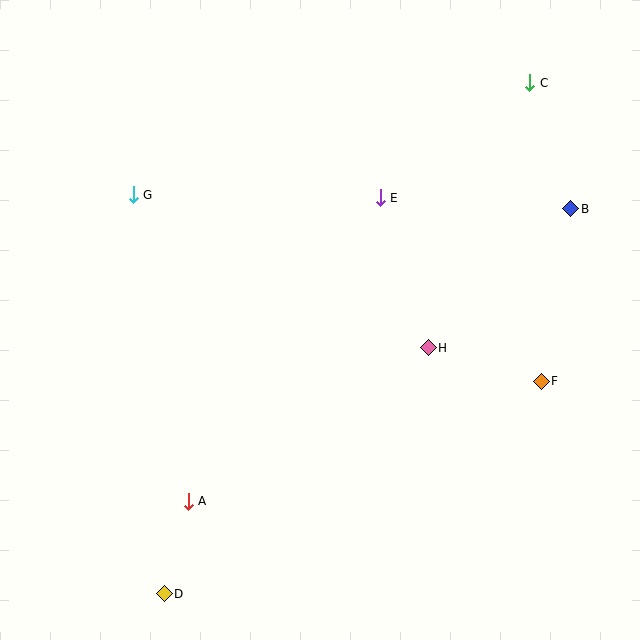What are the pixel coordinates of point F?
Point F is at (541, 381).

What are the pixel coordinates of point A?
Point A is at (188, 501).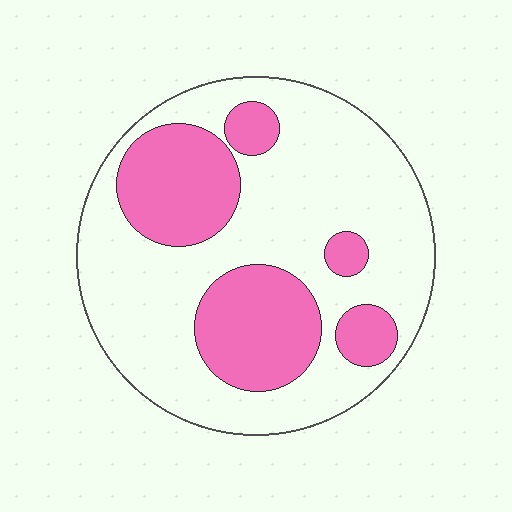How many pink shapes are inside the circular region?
5.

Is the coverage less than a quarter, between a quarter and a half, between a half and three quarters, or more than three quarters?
Between a quarter and a half.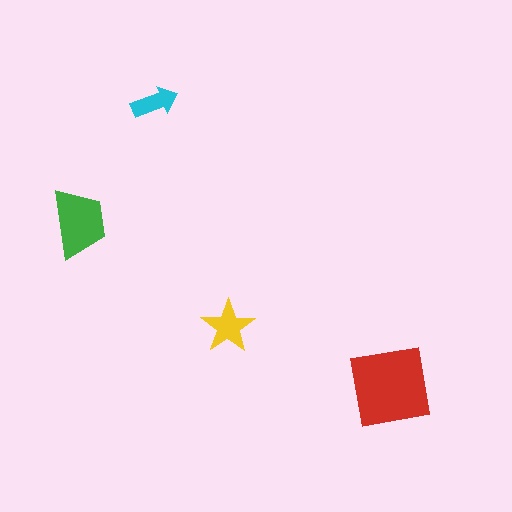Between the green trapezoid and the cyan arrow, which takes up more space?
The green trapezoid.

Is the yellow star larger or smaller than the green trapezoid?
Smaller.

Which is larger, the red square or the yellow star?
The red square.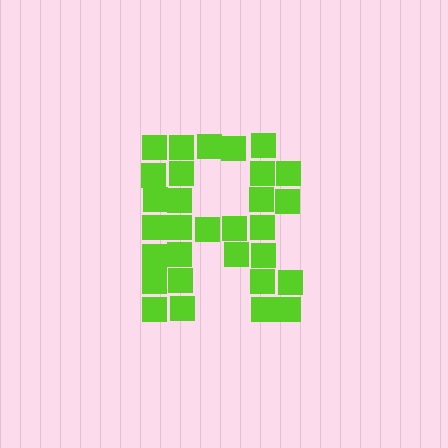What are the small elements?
The small elements are squares.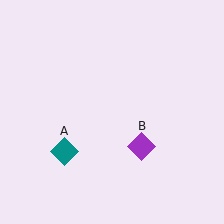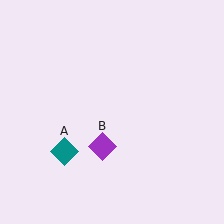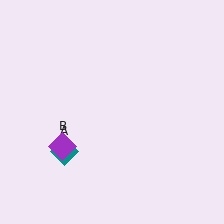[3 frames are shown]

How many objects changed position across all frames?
1 object changed position: purple diamond (object B).